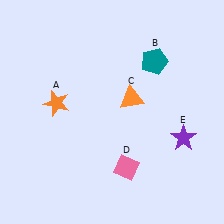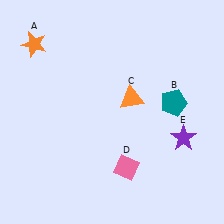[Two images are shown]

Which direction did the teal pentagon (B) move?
The teal pentagon (B) moved down.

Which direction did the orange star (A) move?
The orange star (A) moved up.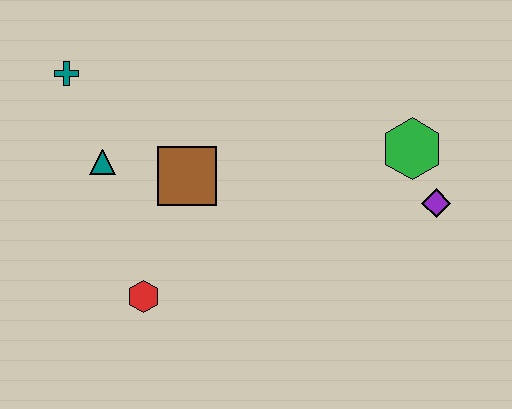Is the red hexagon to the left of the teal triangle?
No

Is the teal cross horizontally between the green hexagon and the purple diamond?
No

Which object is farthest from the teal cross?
The purple diamond is farthest from the teal cross.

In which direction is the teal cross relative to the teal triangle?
The teal cross is above the teal triangle.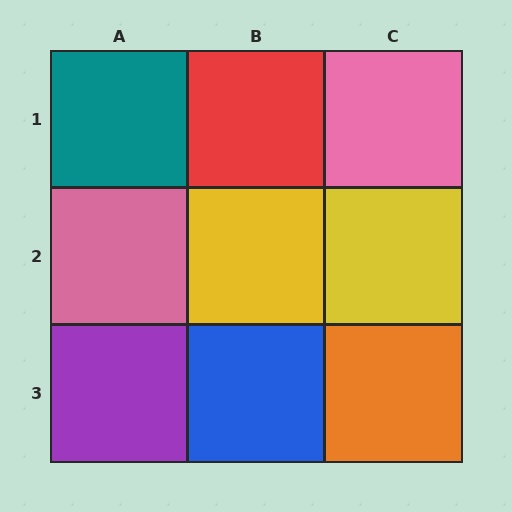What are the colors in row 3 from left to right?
Purple, blue, orange.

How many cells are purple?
1 cell is purple.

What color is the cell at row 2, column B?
Yellow.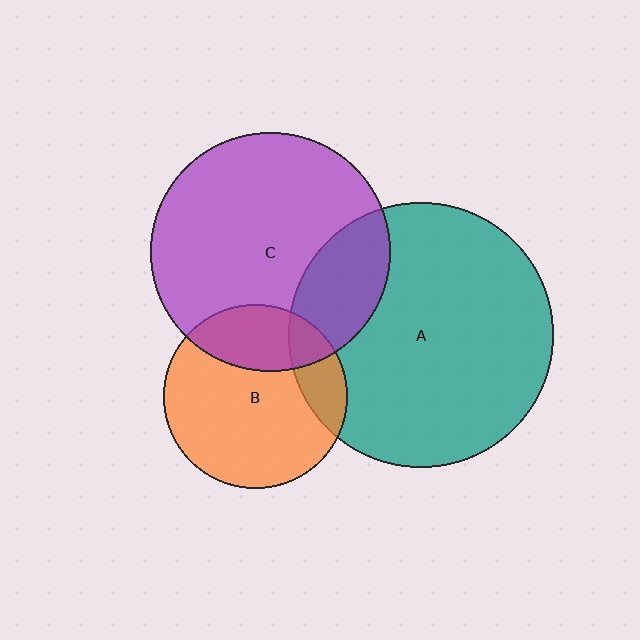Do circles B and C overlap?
Yes.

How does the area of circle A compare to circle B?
Approximately 2.1 times.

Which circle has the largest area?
Circle A (teal).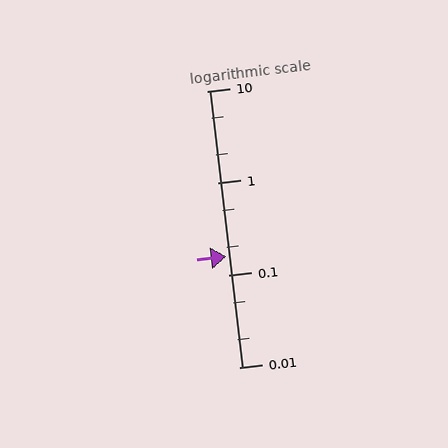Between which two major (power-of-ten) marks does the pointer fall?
The pointer is between 0.1 and 1.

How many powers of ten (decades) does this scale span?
The scale spans 3 decades, from 0.01 to 10.